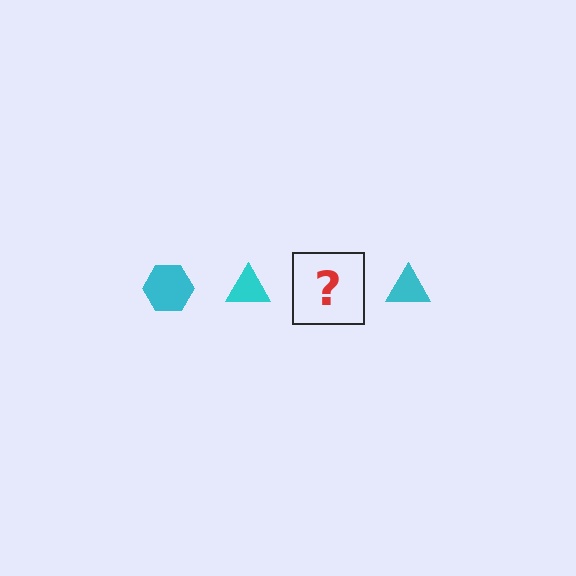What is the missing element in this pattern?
The missing element is a cyan hexagon.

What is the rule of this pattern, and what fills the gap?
The rule is that the pattern cycles through hexagon, triangle shapes in cyan. The gap should be filled with a cyan hexagon.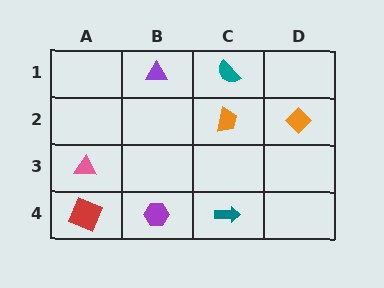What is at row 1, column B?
A purple triangle.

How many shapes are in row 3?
1 shape.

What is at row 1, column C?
A teal semicircle.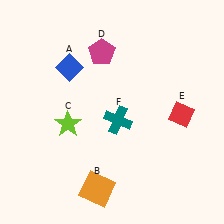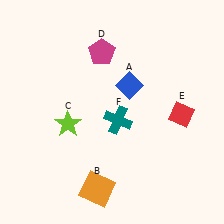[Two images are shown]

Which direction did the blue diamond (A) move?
The blue diamond (A) moved right.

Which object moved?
The blue diamond (A) moved right.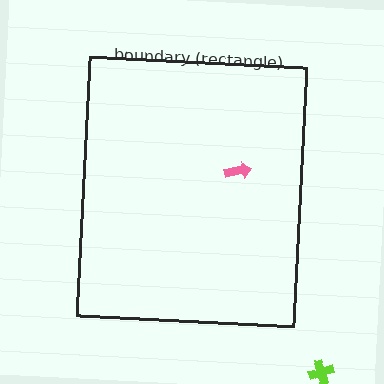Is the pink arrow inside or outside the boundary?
Inside.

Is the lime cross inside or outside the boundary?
Outside.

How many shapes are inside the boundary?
1 inside, 1 outside.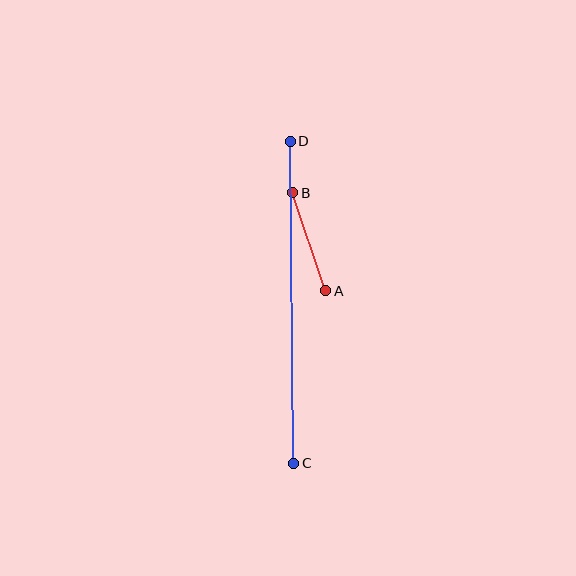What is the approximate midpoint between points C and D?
The midpoint is at approximately (292, 302) pixels.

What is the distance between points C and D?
The distance is approximately 322 pixels.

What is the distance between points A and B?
The distance is approximately 104 pixels.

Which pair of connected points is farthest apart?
Points C and D are farthest apart.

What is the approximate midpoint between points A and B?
The midpoint is at approximately (309, 242) pixels.